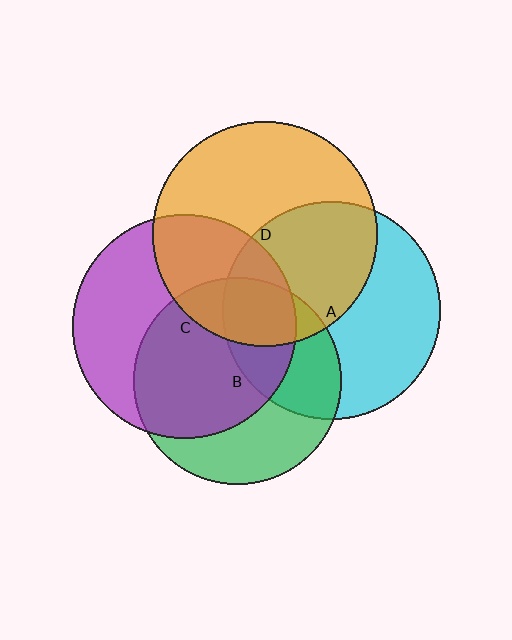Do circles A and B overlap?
Yes.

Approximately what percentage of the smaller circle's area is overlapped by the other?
Approximately 35%.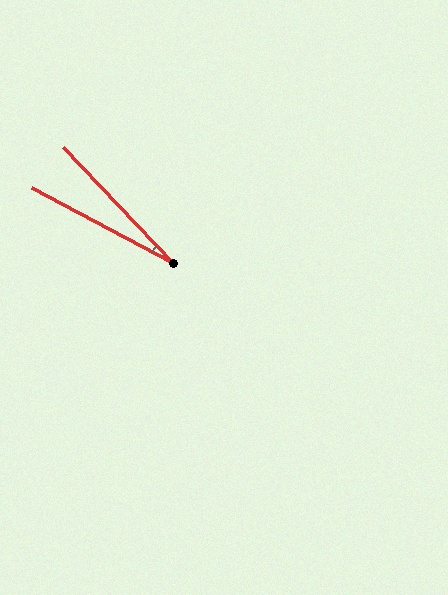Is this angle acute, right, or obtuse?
It is acute.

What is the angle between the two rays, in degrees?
Approximately 18 degrees.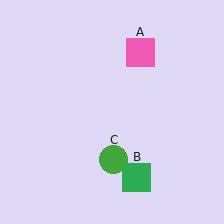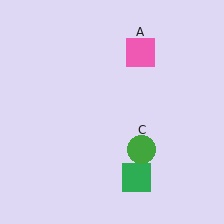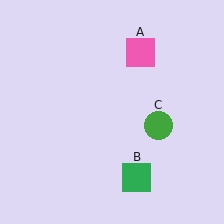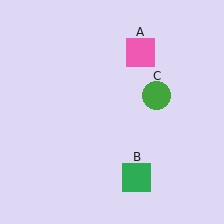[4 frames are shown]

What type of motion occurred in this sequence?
The green circle (object C) rotated counterclockwise around the center of the scene.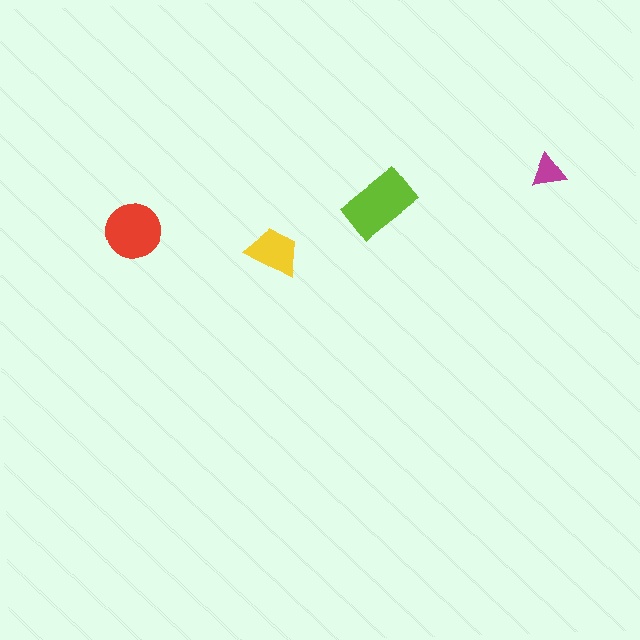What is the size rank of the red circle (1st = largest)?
2nd.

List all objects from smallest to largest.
The magenta triangle, the yellow trapezoid, the red circle, the lime rectangle.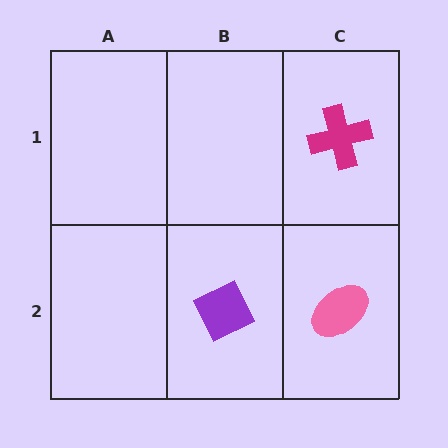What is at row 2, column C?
A pink ellipse.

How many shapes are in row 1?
1 shape.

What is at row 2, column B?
A purple diamond.